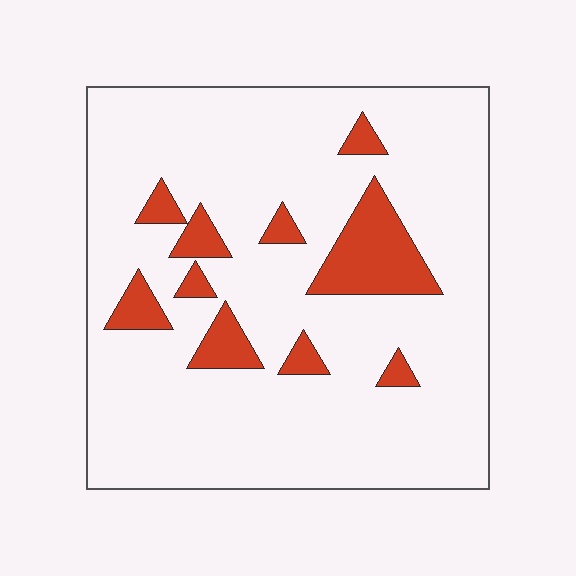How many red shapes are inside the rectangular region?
10.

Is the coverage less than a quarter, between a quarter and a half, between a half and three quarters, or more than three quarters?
Less than a quarter.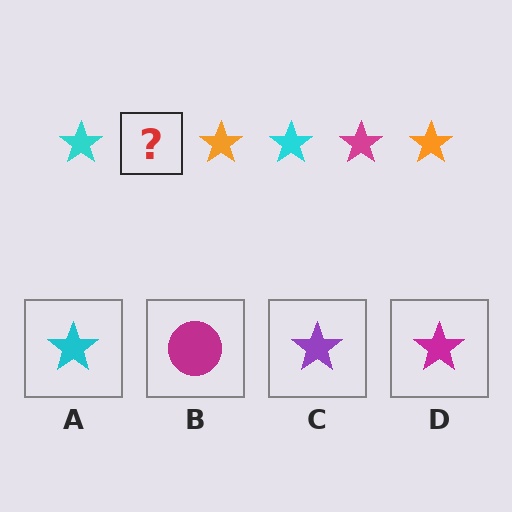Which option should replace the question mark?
Option D.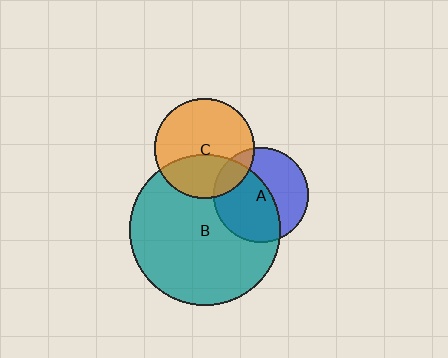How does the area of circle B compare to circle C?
Approximately 2.3 times.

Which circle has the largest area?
Circle B (teal).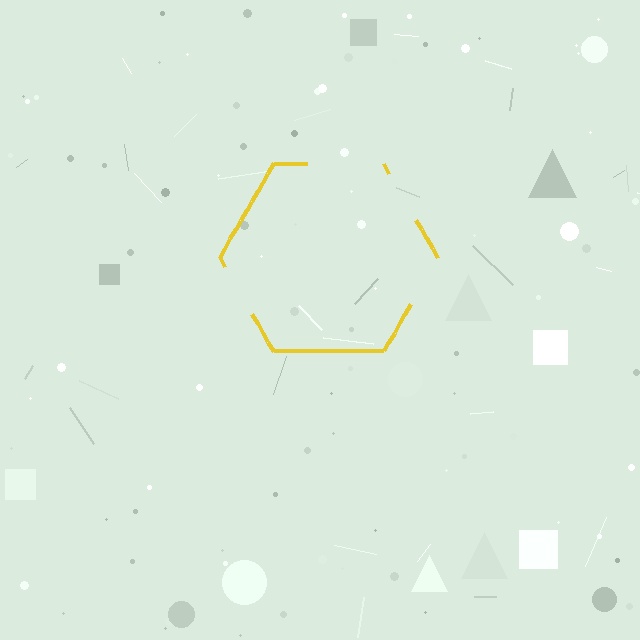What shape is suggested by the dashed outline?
The dashed outline suggests a hexagon.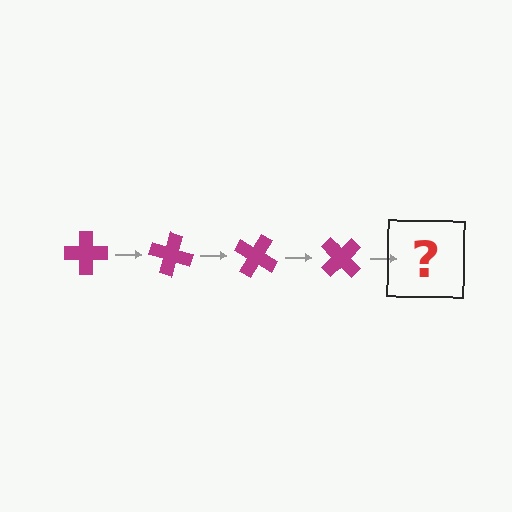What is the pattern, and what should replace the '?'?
The pattern is that the cross rotates 15 degrees each step. The '?' should be a magenta cross rotated 60 degrees.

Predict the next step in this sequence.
The next step is a magenta cross rotated 60 degrees.